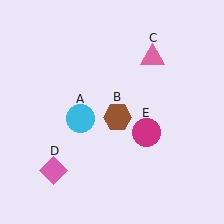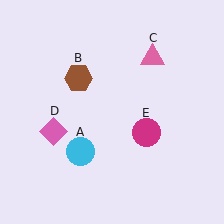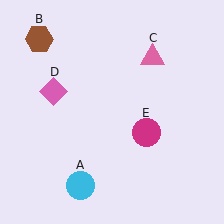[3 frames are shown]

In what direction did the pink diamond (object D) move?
The pink diamond (object D) moved up.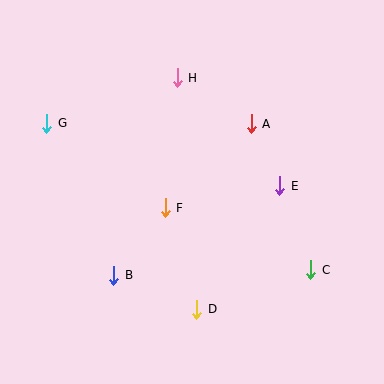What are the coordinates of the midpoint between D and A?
The midpoint between D and A is at (224, 216).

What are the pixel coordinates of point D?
Point D is at (197, 309).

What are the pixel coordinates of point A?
Point A is at (251, 124).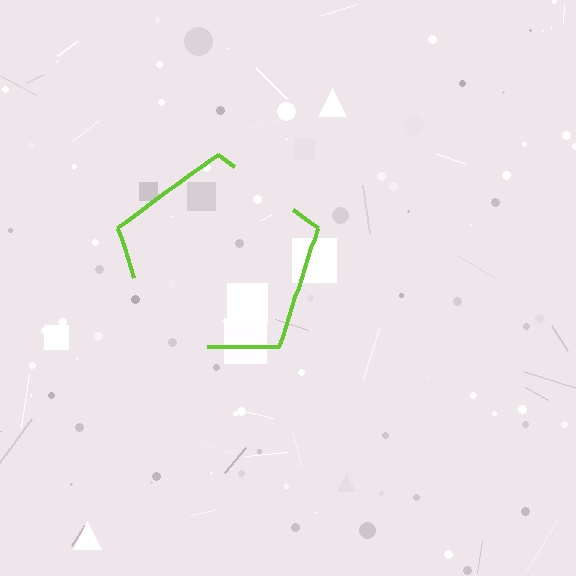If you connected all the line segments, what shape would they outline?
They would outline a pentagon.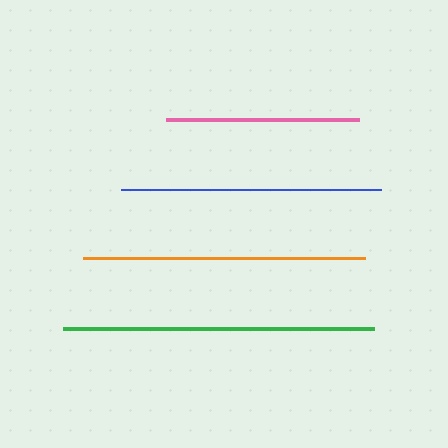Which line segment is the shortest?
The pink line is the shortest at approximately 193 pixels.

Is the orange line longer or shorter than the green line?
The green line is longer than the orange line.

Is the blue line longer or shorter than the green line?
The green line is longer than the blue line.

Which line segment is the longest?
The green line is the longest at approximately 311 pixels.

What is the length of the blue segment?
The blue segment is approximately 259 pixels long.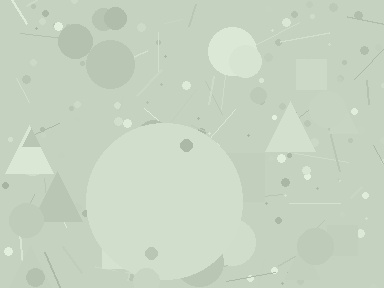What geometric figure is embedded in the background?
A circle is embedded in the background.